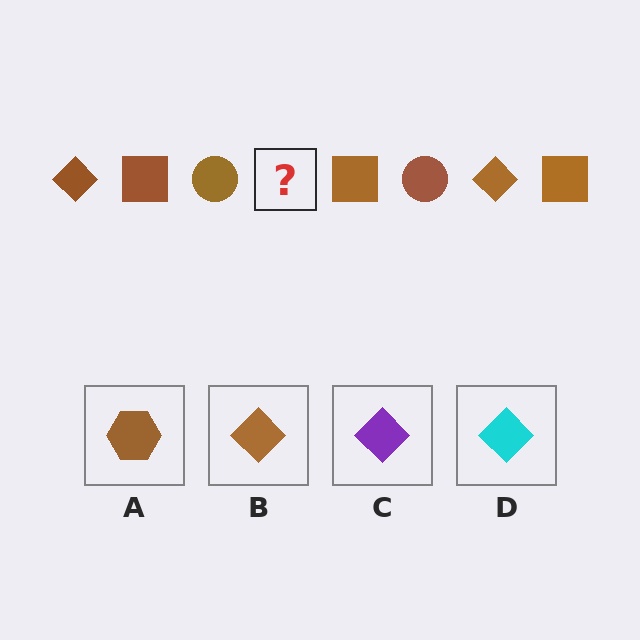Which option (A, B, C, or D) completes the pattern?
B.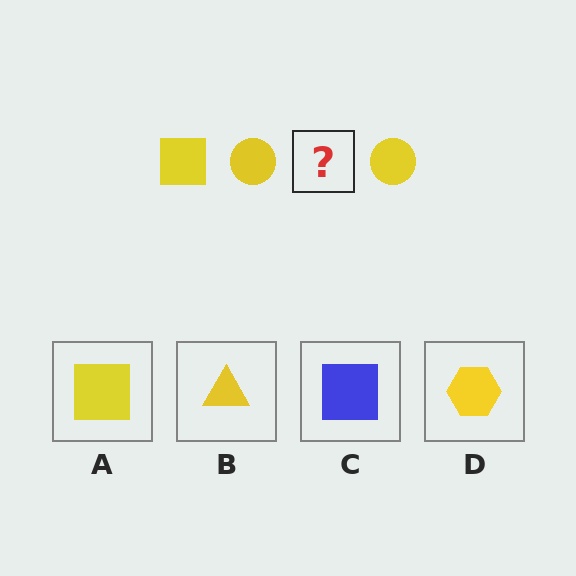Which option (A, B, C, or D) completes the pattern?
A.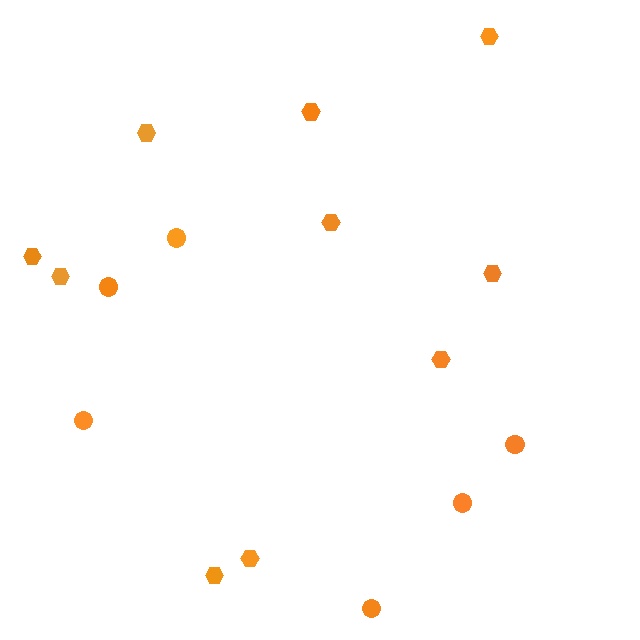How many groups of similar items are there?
There are 2 groups: one group of hexagons (10) and one group of circles (6).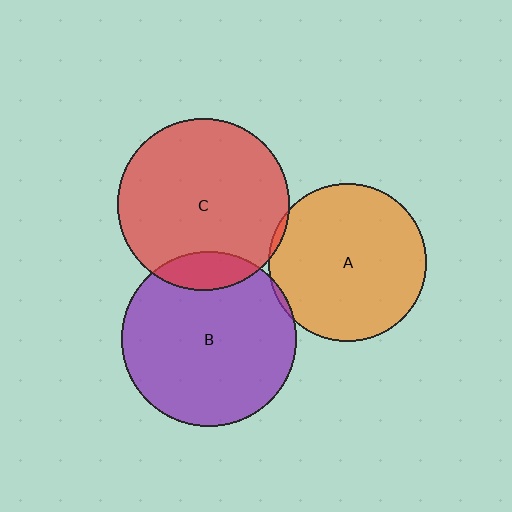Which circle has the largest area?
Circle B (purple).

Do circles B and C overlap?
Yes.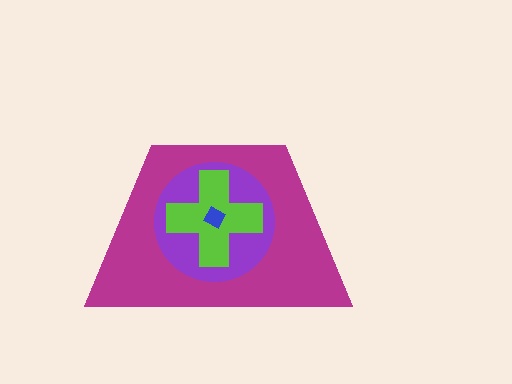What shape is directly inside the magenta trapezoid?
The purple circle.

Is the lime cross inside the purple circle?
Yes.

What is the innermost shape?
The blue diamond.